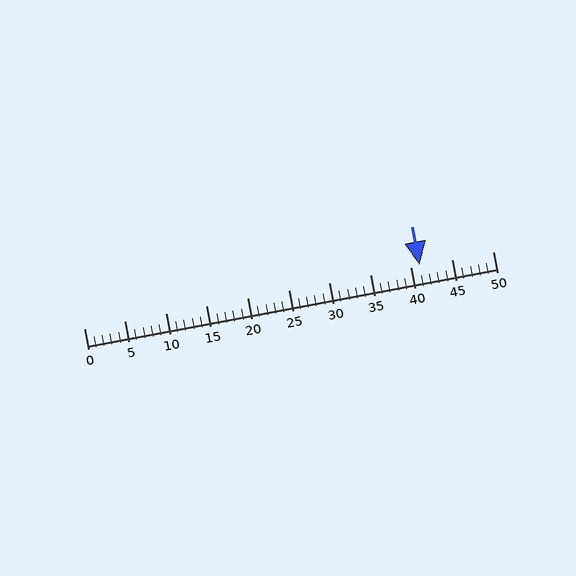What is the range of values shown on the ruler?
The ruler shows values from 0 to 50.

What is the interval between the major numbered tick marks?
The major tick marks are spaced 5 units apart.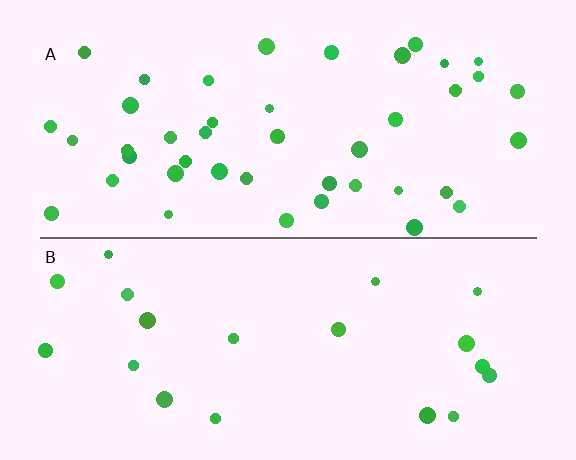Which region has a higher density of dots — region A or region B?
A (the top).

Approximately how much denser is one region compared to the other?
Approximately 2.2× — region A over region B.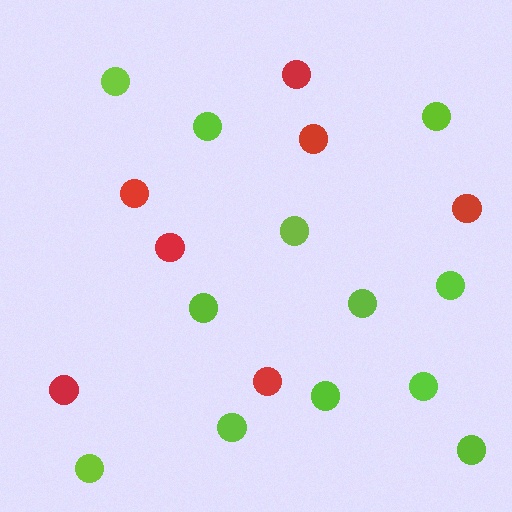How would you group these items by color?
There are 2 groups: one group of lime circles (12) and one group of red circles (7).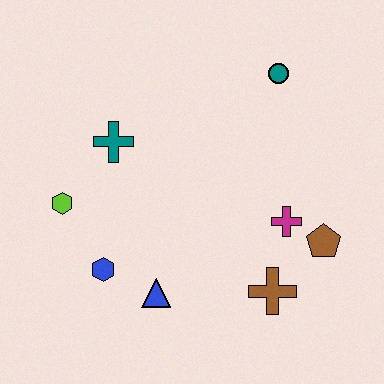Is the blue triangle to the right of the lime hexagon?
Yes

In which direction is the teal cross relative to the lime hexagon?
The teal cross is above the lime hexagon.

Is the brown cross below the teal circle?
Yes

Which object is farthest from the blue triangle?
The teal circle is farthest from the blue triangle.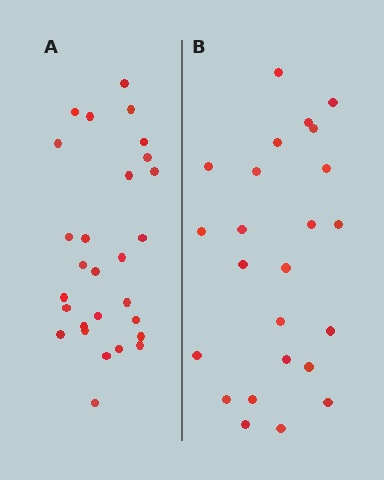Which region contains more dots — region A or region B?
Region A (the left region) has more dots.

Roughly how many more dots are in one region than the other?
Region A has about 4 more dots than region B.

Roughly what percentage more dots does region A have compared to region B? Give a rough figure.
About 15% more.